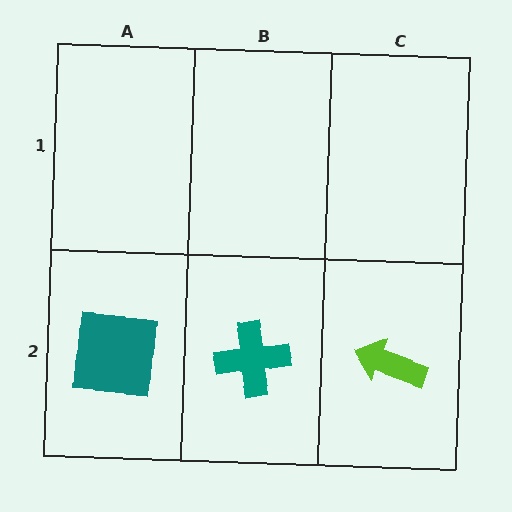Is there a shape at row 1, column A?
No, that cell is empty.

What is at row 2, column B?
A teal cross.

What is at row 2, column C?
A lime arrow.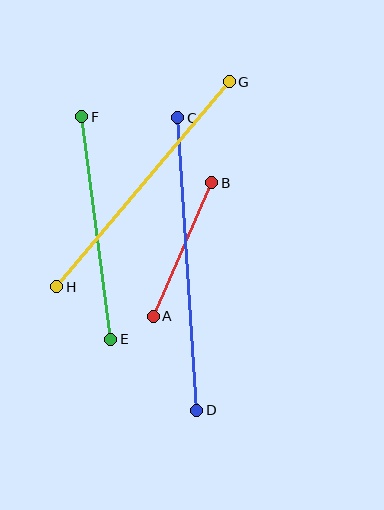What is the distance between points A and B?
The distance is approximately 146 pixels.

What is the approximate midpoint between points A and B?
The midpoint is at approximately (183, 249) pixels.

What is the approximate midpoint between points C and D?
The midpoint is at approximately (187, 264) pixels.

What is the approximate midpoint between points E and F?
The midpoint is at approximately (96, 228) pixels.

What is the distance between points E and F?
The distance is approximately 224 pixels.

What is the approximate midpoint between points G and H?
The midpoint is at approximately (143, 184) pixels.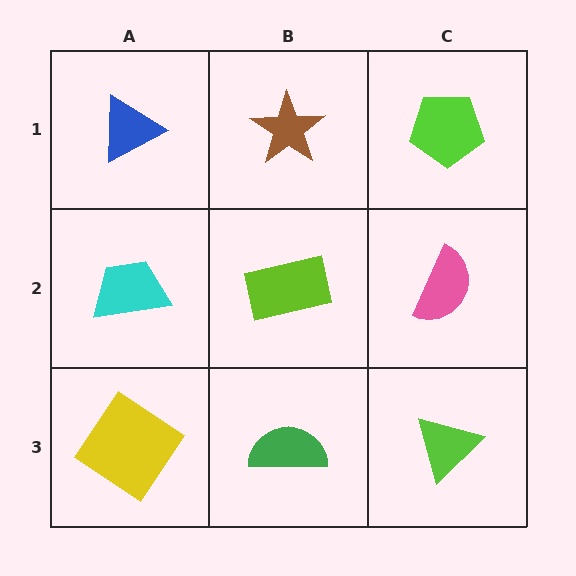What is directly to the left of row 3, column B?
A yellow diamond.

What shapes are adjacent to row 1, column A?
A cyan trapezoid (row 2, column A), a brown star (row 1, column B).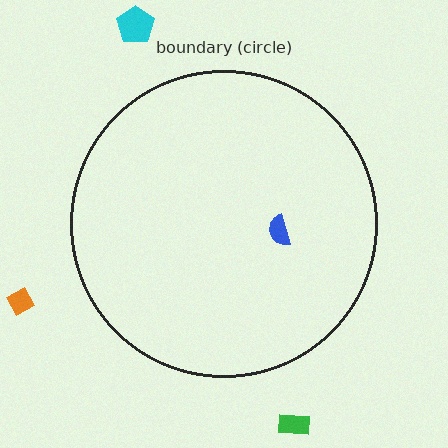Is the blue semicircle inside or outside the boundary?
Inside.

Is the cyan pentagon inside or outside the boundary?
Outside.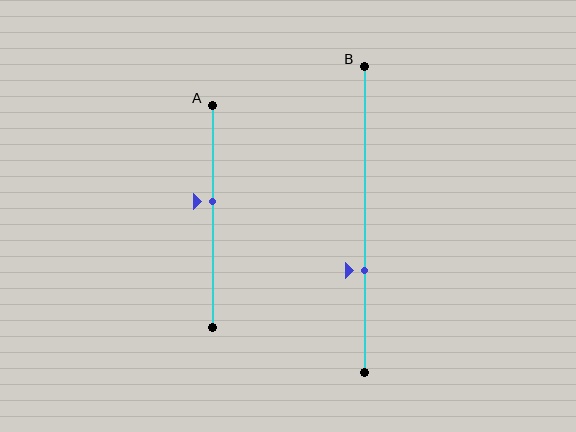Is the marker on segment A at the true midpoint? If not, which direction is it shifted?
No, the marker on segment A is shifted upward by about 7% of the segment length.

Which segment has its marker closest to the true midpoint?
Segment A has its marker closest to the true midpoint.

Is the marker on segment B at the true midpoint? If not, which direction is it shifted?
No, the marker on segment B is shifted downward by about 17% of the segment length.